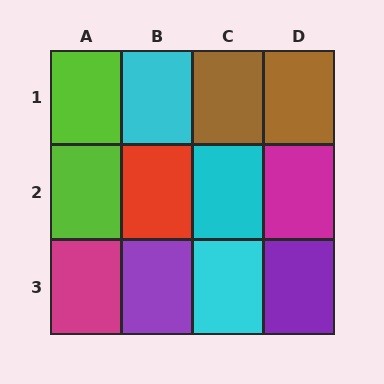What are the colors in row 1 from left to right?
Lime, cyan, brown, brown.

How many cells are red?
1 cell is red.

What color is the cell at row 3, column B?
Purple.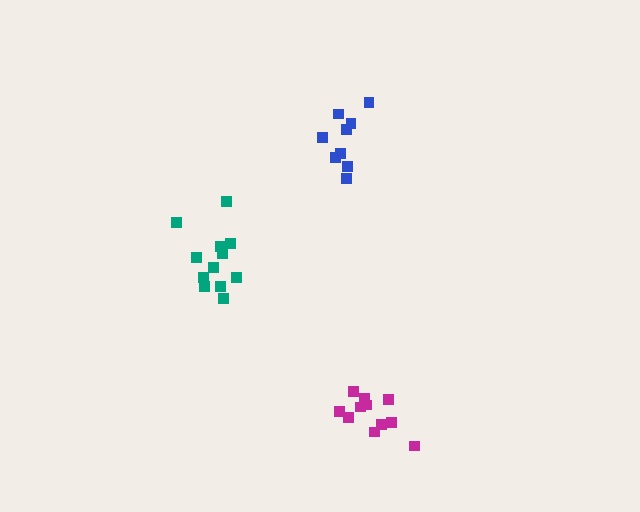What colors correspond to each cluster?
The clusters are colored: teal, magenta, blue.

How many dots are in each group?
Group 1: 12 dots, Group 2: 11 dots, Group 3: 9 dots (32 total).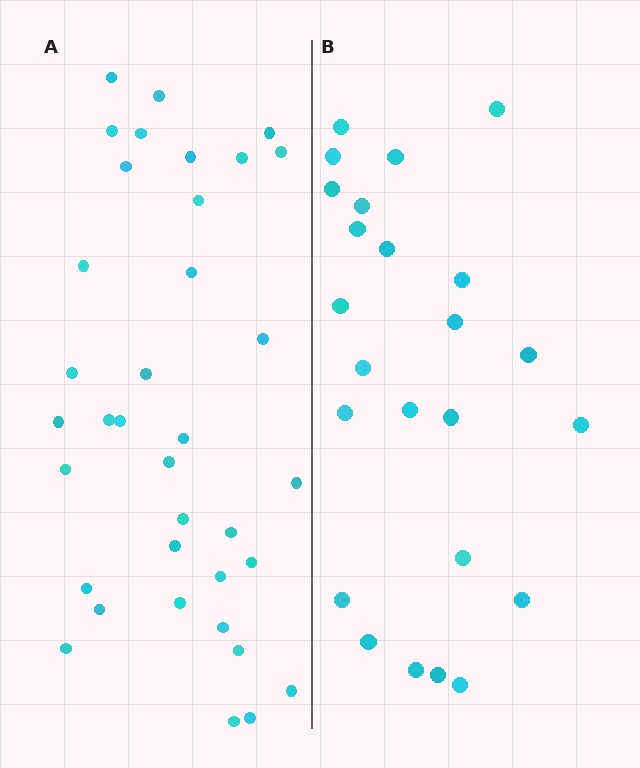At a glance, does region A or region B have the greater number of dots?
Region A (the left region) has more dots.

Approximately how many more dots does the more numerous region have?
Region A has roughly 12 or so more dots than region B.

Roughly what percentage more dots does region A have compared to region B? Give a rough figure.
About 50% more.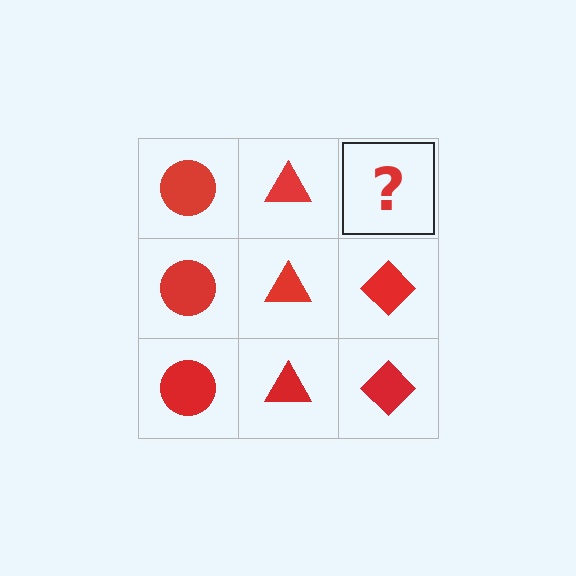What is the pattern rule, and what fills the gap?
The rule is that each column has a consistent shape. The gap should be filled with a red diamond.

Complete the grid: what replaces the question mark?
The question mark should be replaced with a red diamond.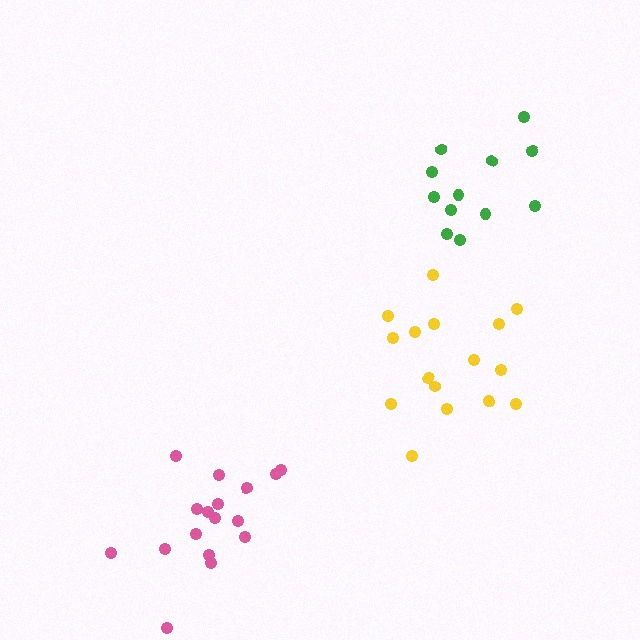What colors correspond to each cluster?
The clusters are colored: yellow, pink, green.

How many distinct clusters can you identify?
There are 3 distinct clusters.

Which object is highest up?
The green cluster is topmost.